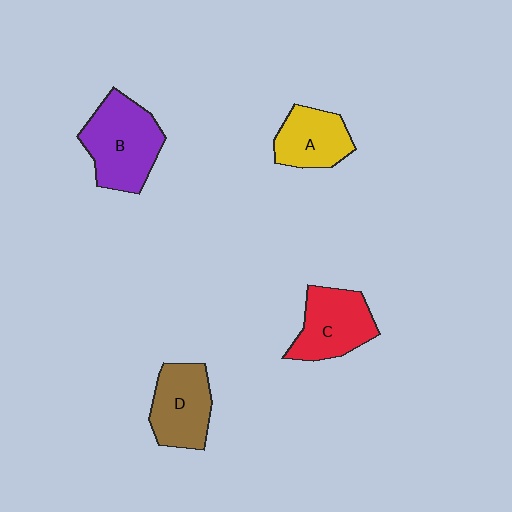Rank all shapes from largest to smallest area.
From largest to smallest: B (purple), C (red), D (brown), A (yellow).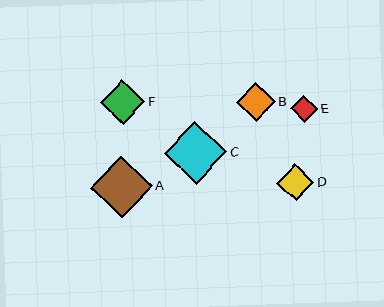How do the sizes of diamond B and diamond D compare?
Diamond B and diamond D are approximately the same size.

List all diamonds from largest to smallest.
From largest to smallest: C, A, F, B, D, E.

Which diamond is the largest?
Diamond C is the largest with a size of approximately 63 pixels.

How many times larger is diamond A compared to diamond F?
Diamond A is approximately 1.4 times the size of diamond F.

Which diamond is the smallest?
Diamond E is the smallest with a size of approximately 27 pixels.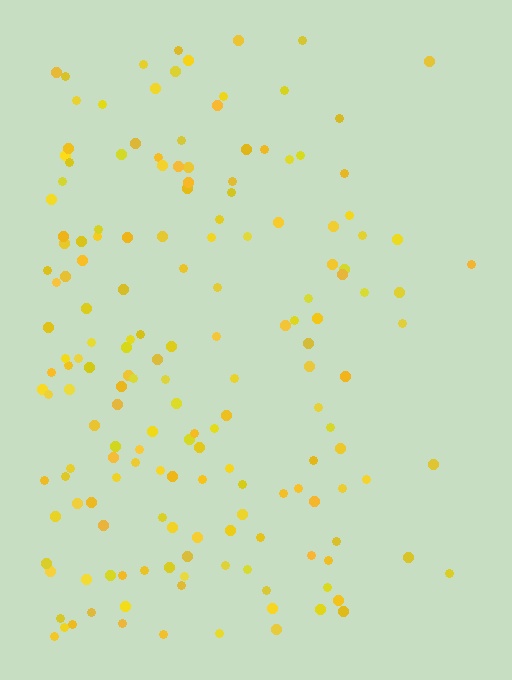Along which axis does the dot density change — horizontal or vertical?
Horizontal.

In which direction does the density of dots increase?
From right to left, with the left side densest.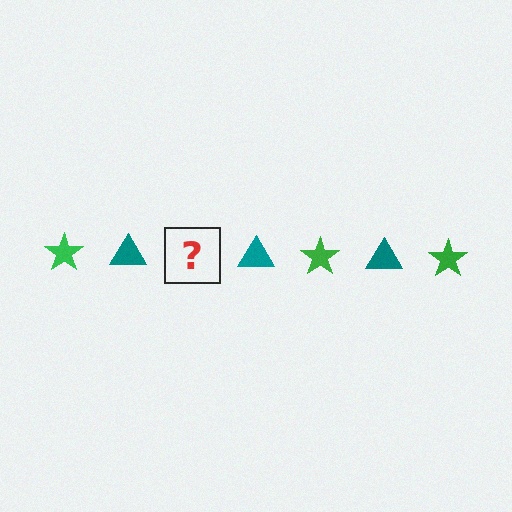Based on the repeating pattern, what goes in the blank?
The blank should be a green star.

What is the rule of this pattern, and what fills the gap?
The rule is that the pattern alternates between green star and teal triangle. The gap should be filled with a green star.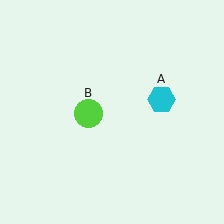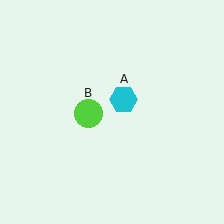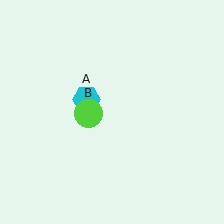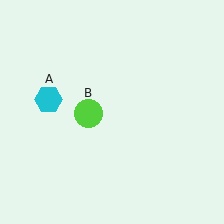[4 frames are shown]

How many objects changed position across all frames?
1 object changed position: cyan hexagon (object A).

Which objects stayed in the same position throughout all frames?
Lime circle (object B) remained stationary.